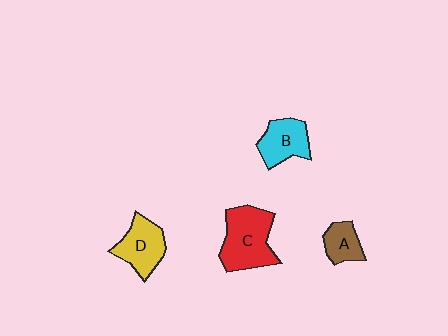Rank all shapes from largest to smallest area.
From largest to smallest: C (red), D (yellow), B (cyan), A (brown).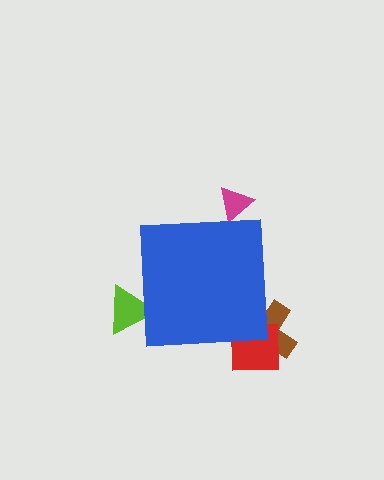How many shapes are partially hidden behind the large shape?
4 shapes are partially hidden.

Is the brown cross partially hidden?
Yes, the brown cross is partially hidden behind the blue square.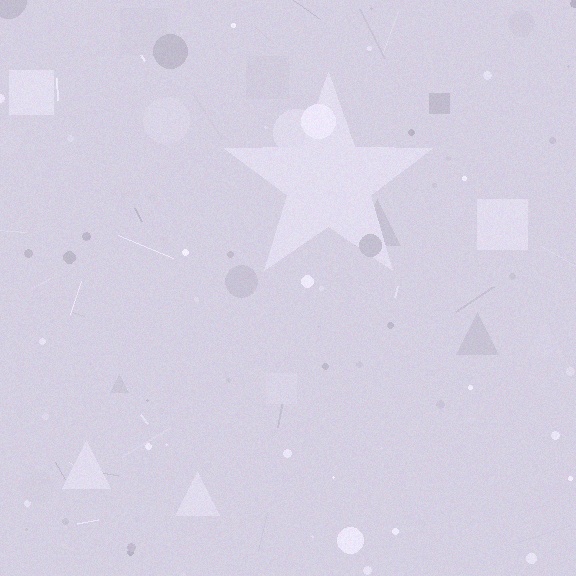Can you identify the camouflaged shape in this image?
The camouflaged shape is a star.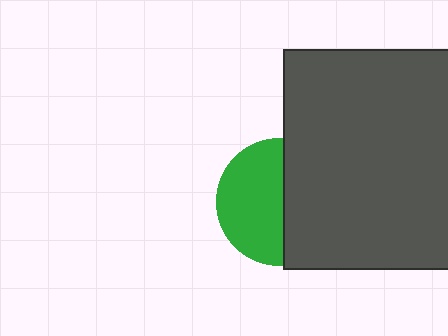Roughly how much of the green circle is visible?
About half of it is visible (roughly 54%).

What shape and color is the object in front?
The object in front is a dark gray rectangle.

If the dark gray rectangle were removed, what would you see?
You would see the complete green circle.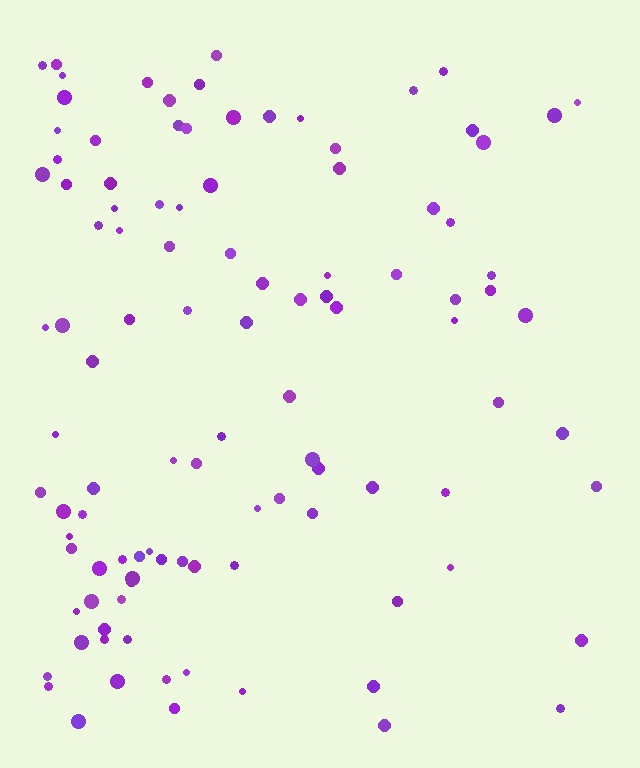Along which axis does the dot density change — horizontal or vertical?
Horizontal.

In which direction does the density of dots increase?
From right to left, with the left side densest.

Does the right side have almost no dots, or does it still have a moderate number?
Still a moderate number, just noticeably fewer than the left.